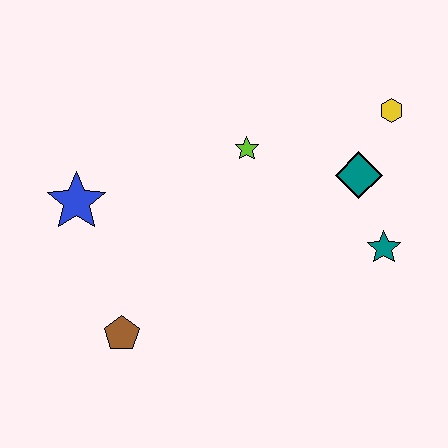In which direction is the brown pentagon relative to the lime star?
The brown pentagon is below the lime star.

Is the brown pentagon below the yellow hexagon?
Yes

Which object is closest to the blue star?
The brown pentagon is closest to the blue star.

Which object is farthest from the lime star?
The brown pentagon is farthest from the lime star.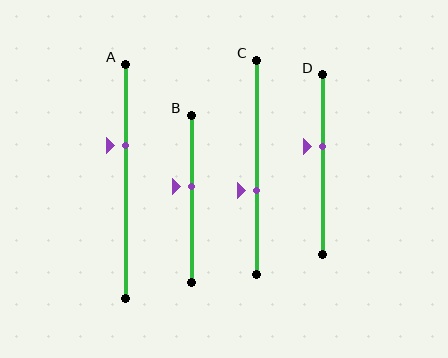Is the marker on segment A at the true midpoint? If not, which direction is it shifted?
No, the marker on segment A is shifted upward by about 15% of the segment length.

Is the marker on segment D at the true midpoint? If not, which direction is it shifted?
No, the marker on segment D is shifted upward by about 10% of the segment length.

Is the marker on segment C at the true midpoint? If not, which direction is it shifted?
No, the marker on segment C is shifted downward by about 11% of the segment length.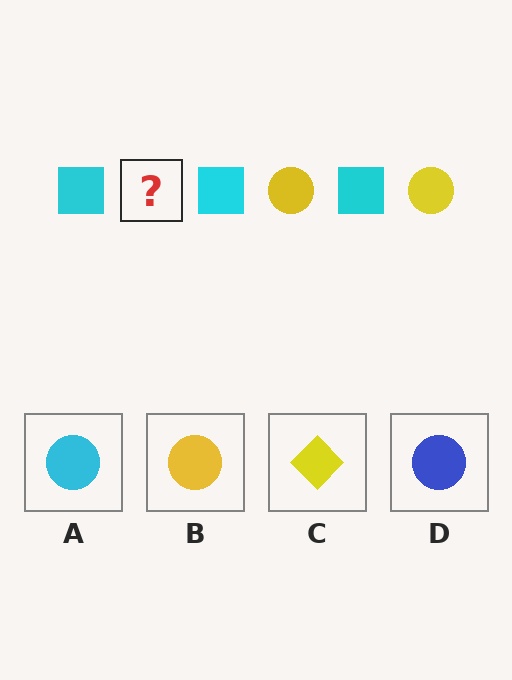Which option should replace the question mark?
Option B.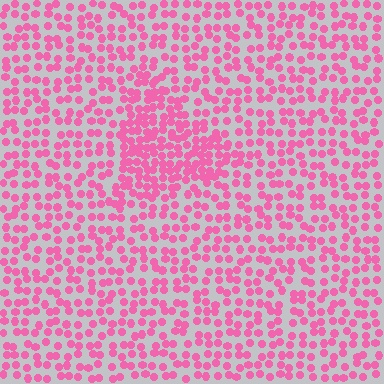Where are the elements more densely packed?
The elements are more densely packed inside the triangle boundary.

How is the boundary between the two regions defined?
The boundary is defined by a change in element density (approximately 1.8x ratio). All elements are the same color, size, and shape.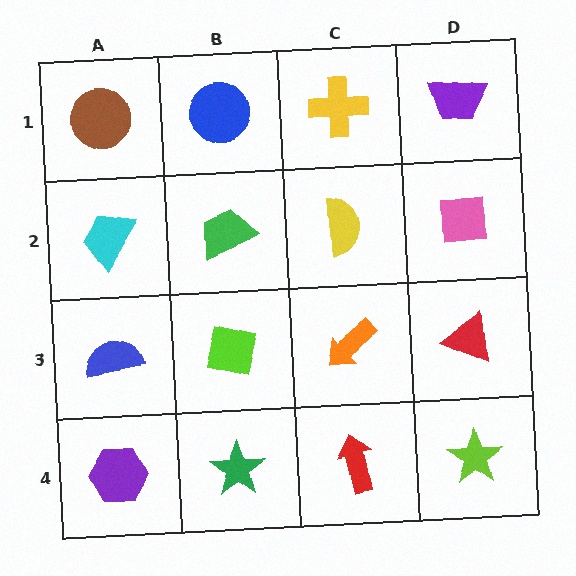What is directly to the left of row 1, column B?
A brown circle.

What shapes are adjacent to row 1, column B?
A green trapezoid (row 2, column B), a brown circle (row 1, column A), a yellow cross (row 1, column C).